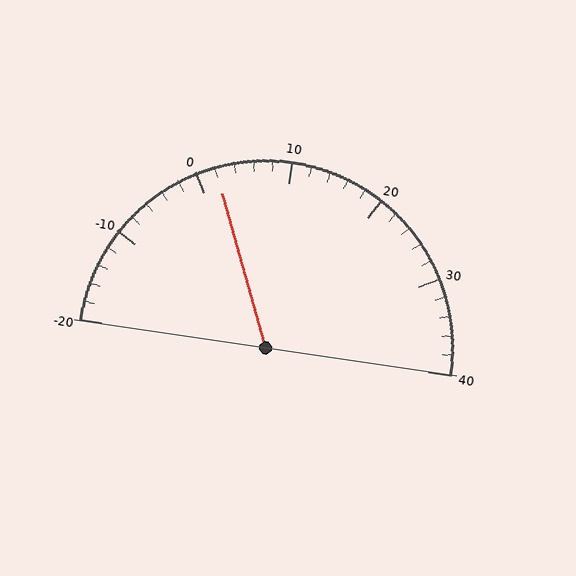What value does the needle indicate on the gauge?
The needle indicates approximately 2.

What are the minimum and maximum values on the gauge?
The gauge ranges from -20 to 40.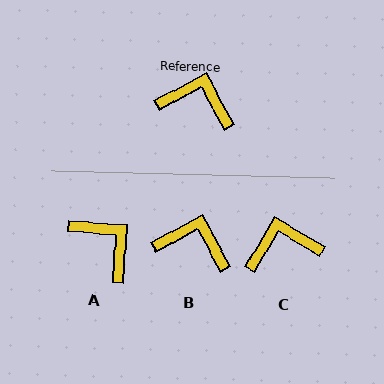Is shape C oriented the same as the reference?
No, it is off by about 30 degrees.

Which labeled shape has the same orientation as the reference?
B.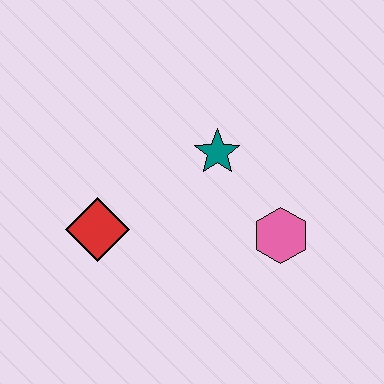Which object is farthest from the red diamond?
The pink hexagon is farthest from the red diamond.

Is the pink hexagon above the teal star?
No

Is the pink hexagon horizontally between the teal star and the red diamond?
No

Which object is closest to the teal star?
The pink hexagon is closest to the teal star.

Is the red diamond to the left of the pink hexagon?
Yes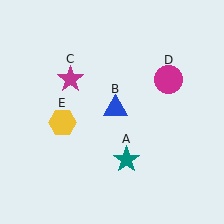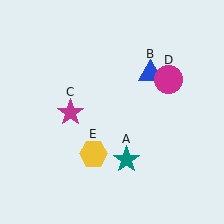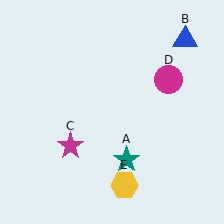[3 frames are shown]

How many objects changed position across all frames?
3 objects changed position: blue triangle (object B), magenta star (object C), yellow hexagon (object E).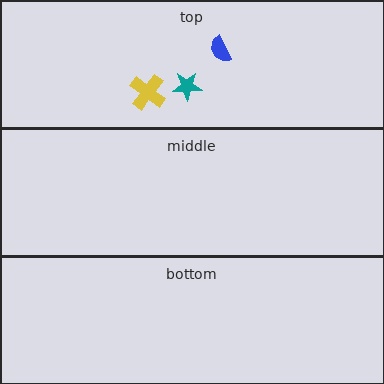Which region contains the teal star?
The top region.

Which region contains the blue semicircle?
The top region.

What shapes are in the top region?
The yellow cross, the teal star, the blue semicircle.